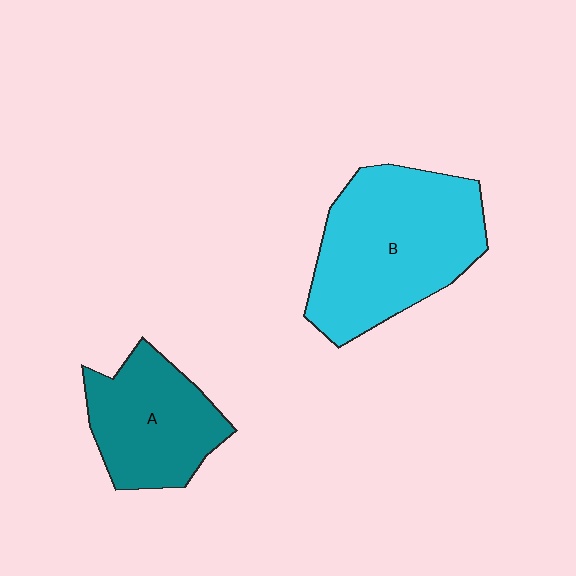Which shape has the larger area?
Shape B (cyan).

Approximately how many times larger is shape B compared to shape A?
Approximately 1.5 times.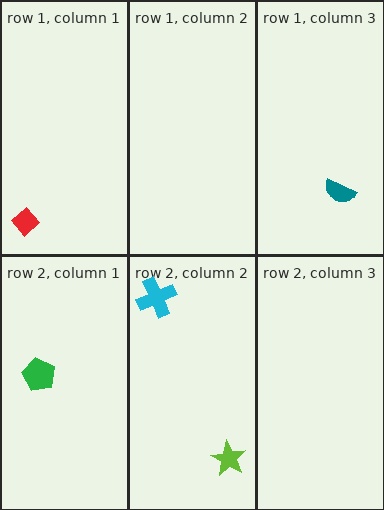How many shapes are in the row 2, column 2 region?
2.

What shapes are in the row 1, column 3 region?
The teal semicircle.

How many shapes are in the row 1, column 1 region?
1.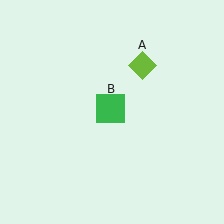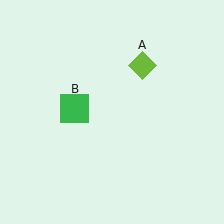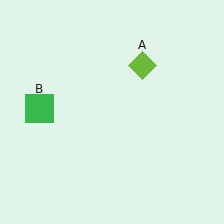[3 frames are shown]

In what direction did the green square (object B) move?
The green square (object B) moved left.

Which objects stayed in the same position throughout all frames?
Lime diamond (object A) remained stationary.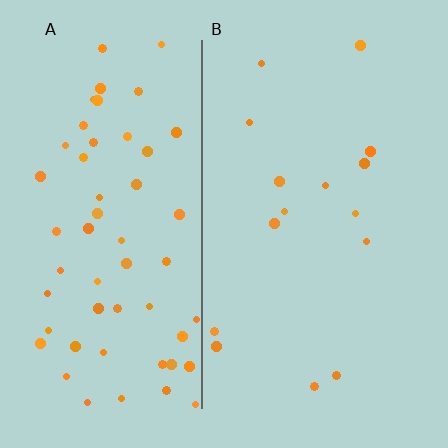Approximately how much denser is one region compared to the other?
Approximately 3.7× — region A over region B.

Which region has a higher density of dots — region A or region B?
A (the left).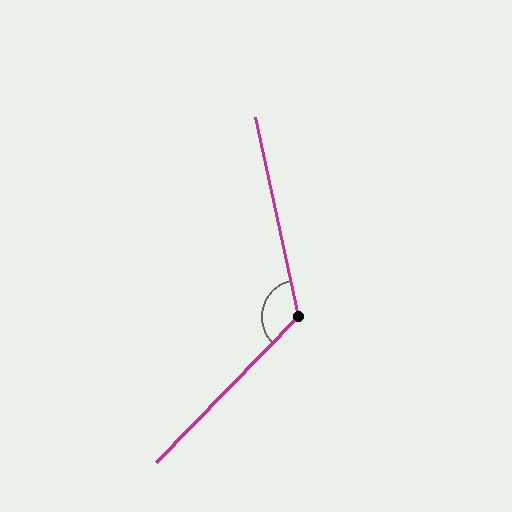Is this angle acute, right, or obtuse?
It is obtuse.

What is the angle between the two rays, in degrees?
Approximately 123 degrees.